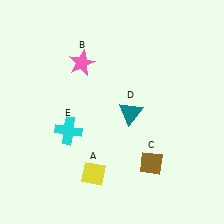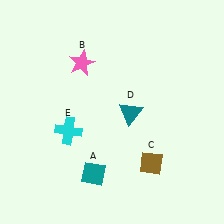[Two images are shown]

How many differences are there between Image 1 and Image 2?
There is 1 difference between the two images.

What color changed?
The diamond (A) changed from yellow in Image 1 to teal in Image 2.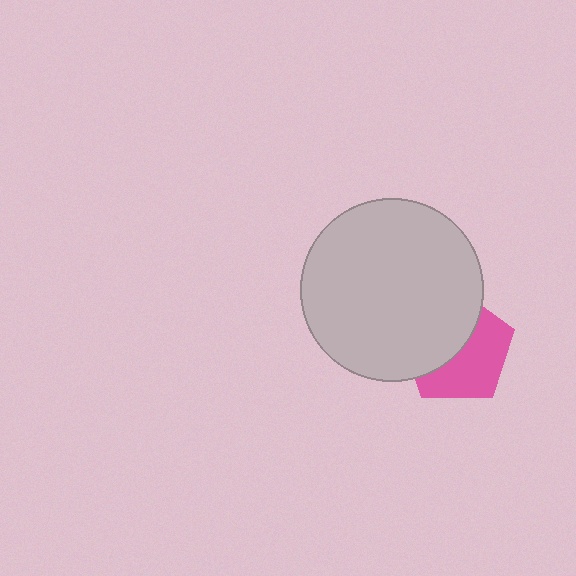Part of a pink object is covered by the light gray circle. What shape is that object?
It is a pentagon.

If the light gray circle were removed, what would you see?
You would see the complete pink pentagon.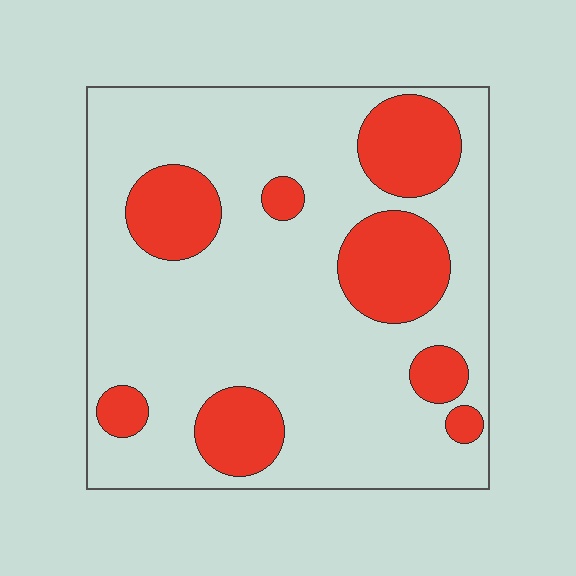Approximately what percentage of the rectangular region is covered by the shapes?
Approximately 25%.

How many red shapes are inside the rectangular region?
8.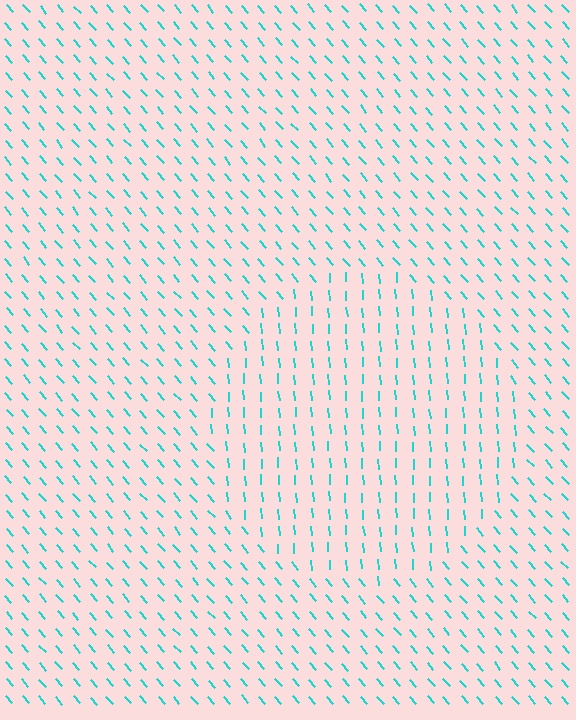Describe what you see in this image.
The image is filled with small cyan line segments. A circle region in the image has lines oriented differently from the surrounding lines, creating a visible texture boundary.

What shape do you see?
I see a circle.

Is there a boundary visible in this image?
Yes, there is a texture boundary formed by a change in line orientation.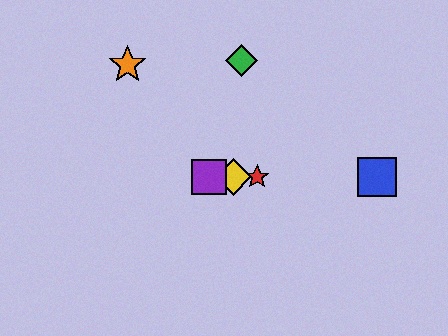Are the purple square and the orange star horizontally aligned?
No, the purple square is at y≈177 and the orange star is at y≈65.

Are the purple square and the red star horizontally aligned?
Yes, both are at y≈177.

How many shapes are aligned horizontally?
4 shapes (the red star, the blue square, the yellow diamond, the purple square) are aligned horizontally.